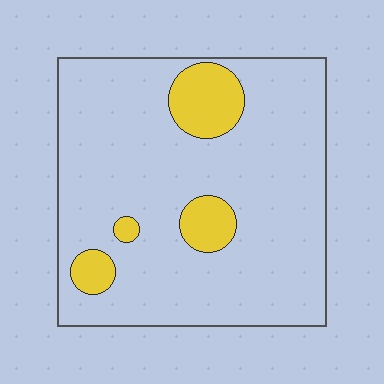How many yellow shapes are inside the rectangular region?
4.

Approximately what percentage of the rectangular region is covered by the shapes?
Approximately 15%.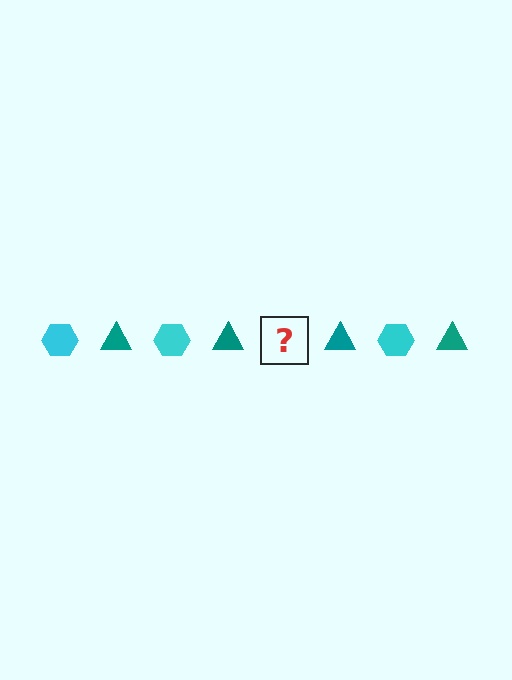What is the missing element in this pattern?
The missing element is a cyan hexagon.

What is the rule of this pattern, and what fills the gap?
The rule is that the pattern alternates between cyan hexagon and teal triangle. The gap should be filled with a cyan hexagon.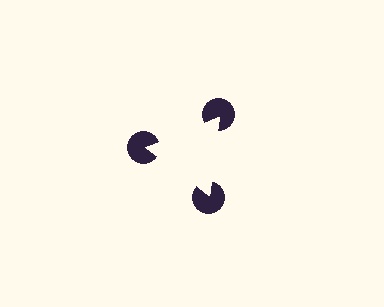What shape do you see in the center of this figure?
An illusory triangle — its edges are inferred from the aligned wedge cuts in the pac-man discs, not physically drawn.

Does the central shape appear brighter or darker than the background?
It typically appears slightly brighter than the background, even though no actual brightness change is drawn.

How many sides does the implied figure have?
3 sides.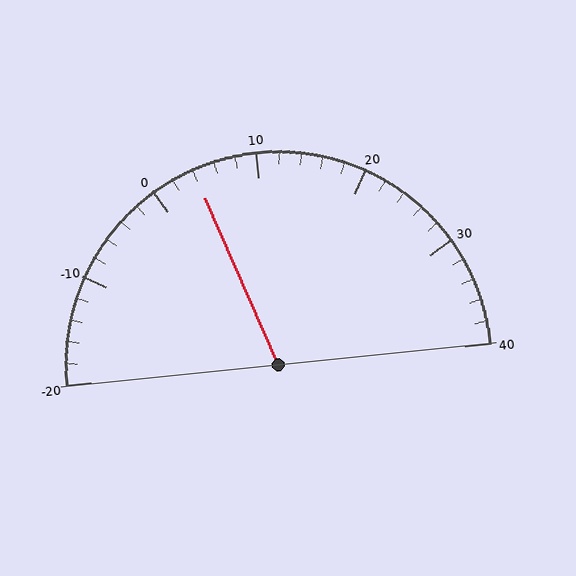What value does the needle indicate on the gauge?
The needle indicates approximately 4.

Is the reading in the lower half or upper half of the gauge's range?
The reading is in the lower half of the range (-20 to 40).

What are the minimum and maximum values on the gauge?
The gauge ranges from -20 to 40.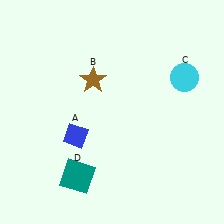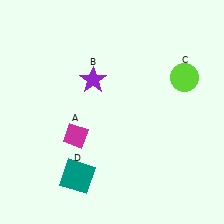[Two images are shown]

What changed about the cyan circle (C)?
In Image 1, C is cyan. In Image 2, it changed to lime.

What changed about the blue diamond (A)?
In Image 1, A is blue. In Image 2, it changed to magenta.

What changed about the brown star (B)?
In Image 1, B is brown. In Image 2, it changed to purple.